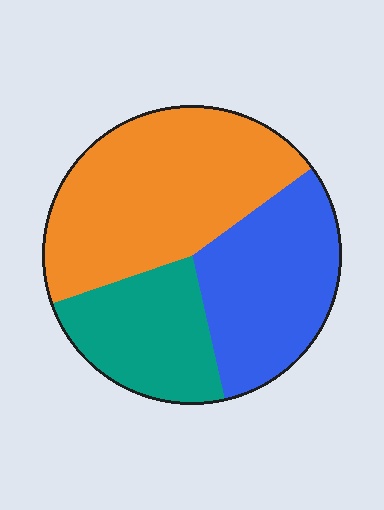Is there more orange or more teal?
Orange.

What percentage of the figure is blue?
Blue takes up about one third (1/3) of the figure.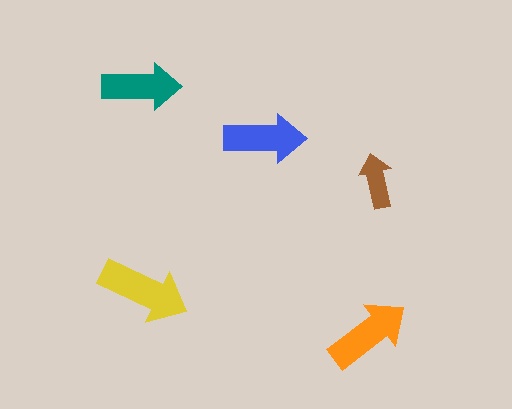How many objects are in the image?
There are 5 objects in the image.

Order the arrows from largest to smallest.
the yellow one, the orange one, the blue one, the teal one, the brown one.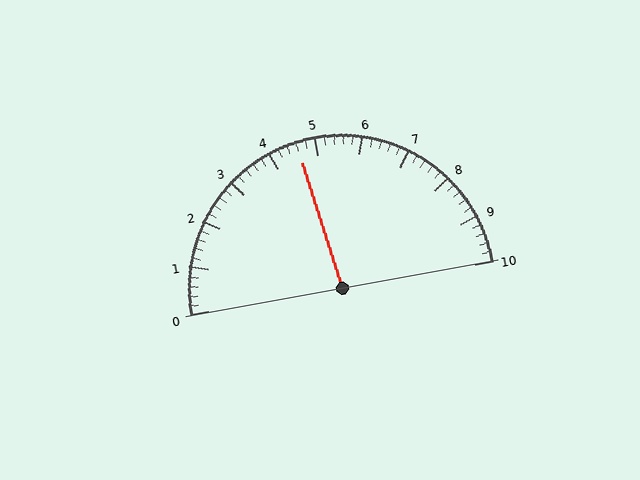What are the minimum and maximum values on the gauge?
The gauge ranges from 0 to 10.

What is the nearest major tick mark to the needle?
The nearest major tick mark is 5.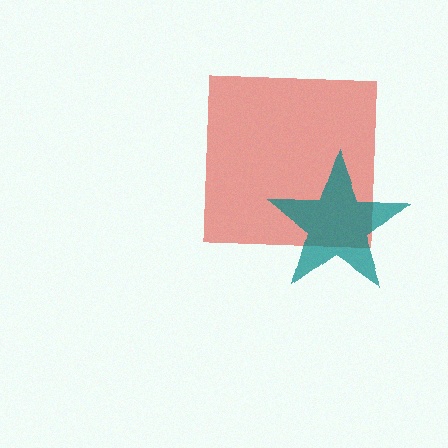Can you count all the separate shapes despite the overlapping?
Yes, there are 2 separate shapes.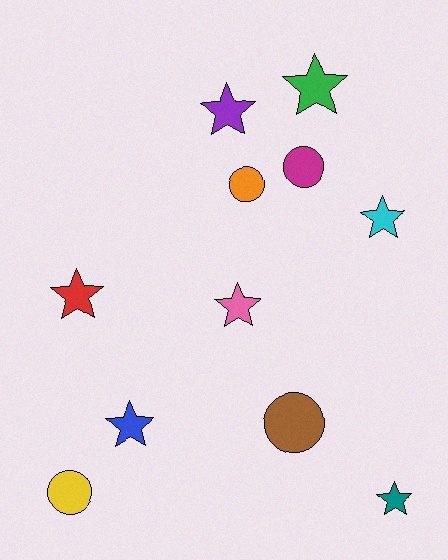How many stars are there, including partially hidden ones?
There are 7 stars.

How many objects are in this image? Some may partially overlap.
There are 11 objects.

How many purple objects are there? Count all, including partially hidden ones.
There is 1 purple object.